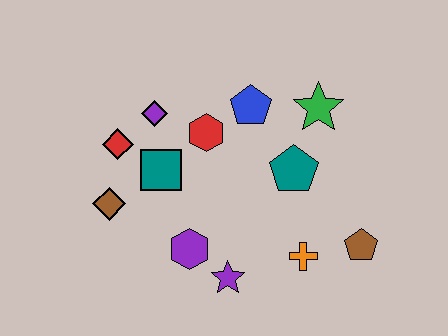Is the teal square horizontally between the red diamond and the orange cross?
Yes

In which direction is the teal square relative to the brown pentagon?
The teal square is to the left of the brown pentagon.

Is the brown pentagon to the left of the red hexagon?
No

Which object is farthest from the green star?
The brown diamond is farthest from the green star.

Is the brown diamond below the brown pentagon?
No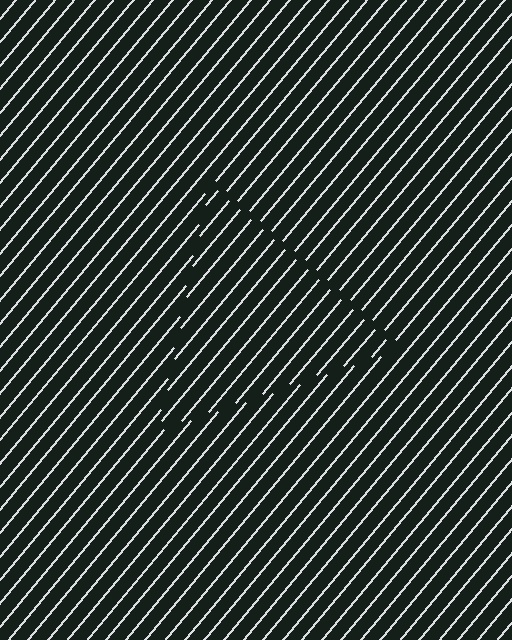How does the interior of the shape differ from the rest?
The interior of the shape contains the same grating, shifted by half a period — the contour is defined by the phase discontinuity where line-ends from the inner and outer gratings abut.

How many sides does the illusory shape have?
3 sides — the line-ends trace a triangle.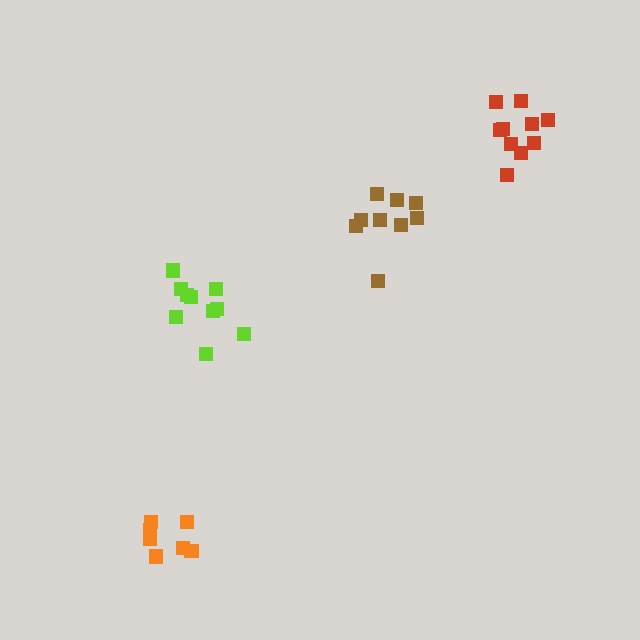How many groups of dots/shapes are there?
There are 4 groups.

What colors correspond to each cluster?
The clusters are colored: lime, orange, brown, red.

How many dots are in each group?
Group 1: 10 dots, Group 2: 7 dots, Group 3: 9 dots, Group 4: 10 dots (36 total).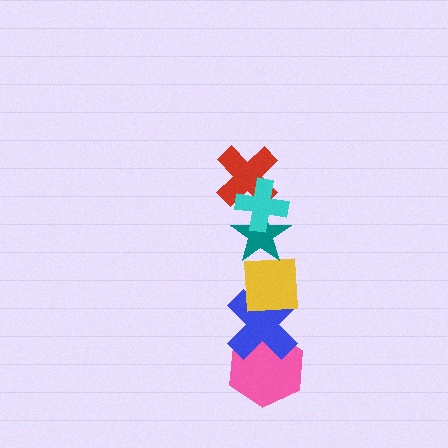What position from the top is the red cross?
The red cross is 2nd from the top.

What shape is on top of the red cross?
The cyan cross is on top of the red cross.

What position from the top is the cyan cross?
The cyan cross is 1st from the top.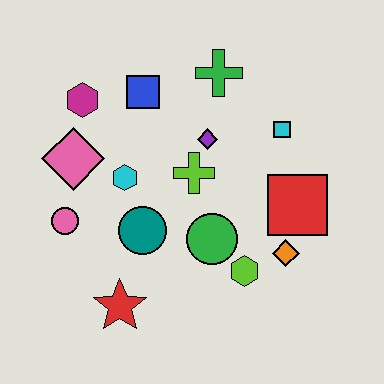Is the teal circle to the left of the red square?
Yes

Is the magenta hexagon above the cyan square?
Yes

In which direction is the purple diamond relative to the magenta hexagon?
The purple diamond is to the right of the magenta hexagon.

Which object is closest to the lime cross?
The purple diamond is closest to the lime cross.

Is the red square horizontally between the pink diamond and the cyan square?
No